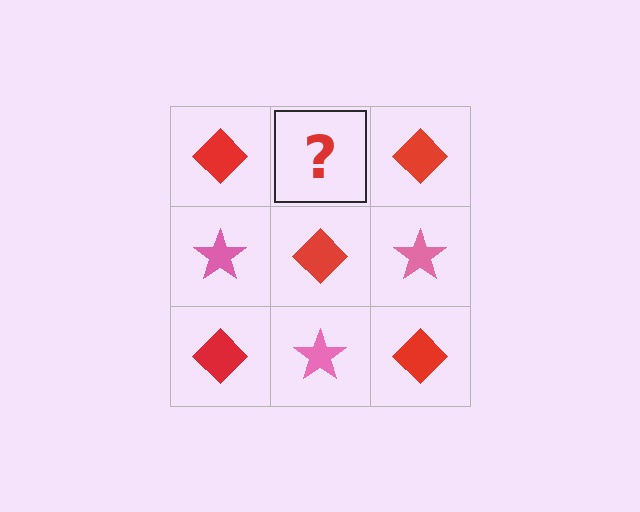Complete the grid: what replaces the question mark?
The question mark should be replaced with a pink star.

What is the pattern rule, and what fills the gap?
The rule is that it alternates red diamond and pink star in a checkerboard pattern. The gap should be filled with a pink star.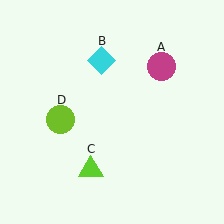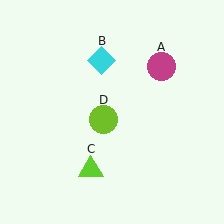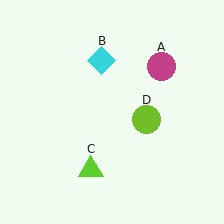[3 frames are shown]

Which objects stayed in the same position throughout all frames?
Magenta circle (object A) and cyan diamond (object B) and lime triangle (object C) remained stationary.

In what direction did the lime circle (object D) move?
The lime circle (object D) moved right.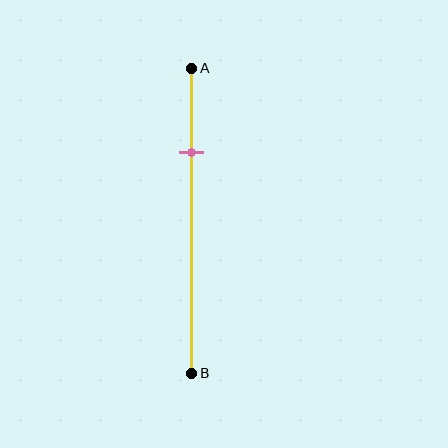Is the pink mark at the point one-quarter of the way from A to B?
Yes, the mark is approximately at the one-quarter point.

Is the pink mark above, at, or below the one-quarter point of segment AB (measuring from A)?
The pink mark is approximately at the one-quarter point of segment AB.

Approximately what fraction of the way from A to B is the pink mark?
The pink mark is approximately 30% of the way from A to B.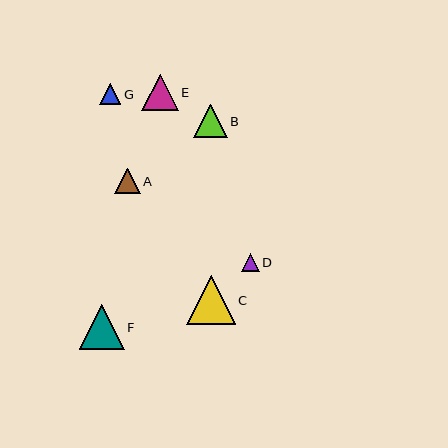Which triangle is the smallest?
Triangle D is the smallest with a size of approximately 18 pixels.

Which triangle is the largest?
Triangle C is the largest with a size of approximately 49 pixels.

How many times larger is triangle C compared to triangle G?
Triangle C is approximately 2.3 times the size of triangle G.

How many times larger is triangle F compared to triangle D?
Triangle F is approximately 2.5 times the size of triangle D.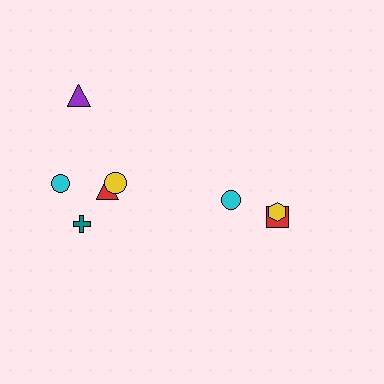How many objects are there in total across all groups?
There are 8 objects.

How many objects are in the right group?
There are 3 objects.